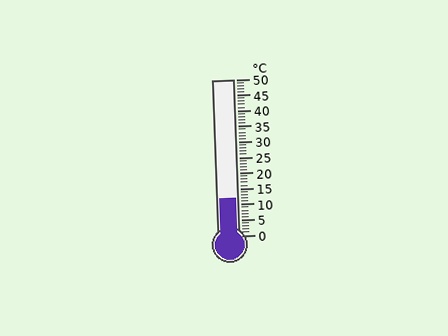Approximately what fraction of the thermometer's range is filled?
The thermometer is filled to approximately 25% of its range.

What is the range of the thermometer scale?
The thermometer scale ranges from 0°C to 50°C.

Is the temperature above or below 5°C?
The temperature is above 5°C.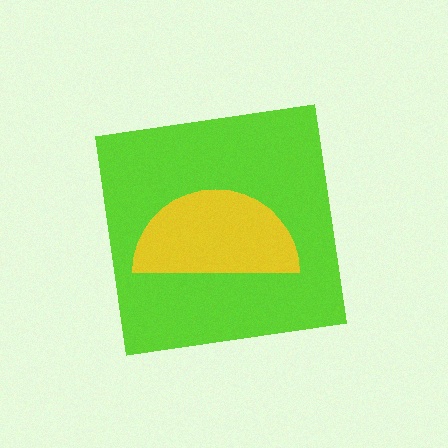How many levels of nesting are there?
2.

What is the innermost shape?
The yellow semicircle.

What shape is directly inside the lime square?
The yellow semicircle.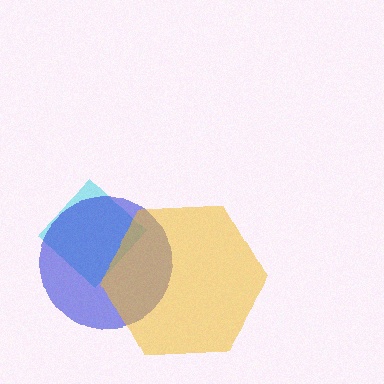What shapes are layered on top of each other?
The layered shapes are: a cyan diamond, a blue circle, a yellow hexagon.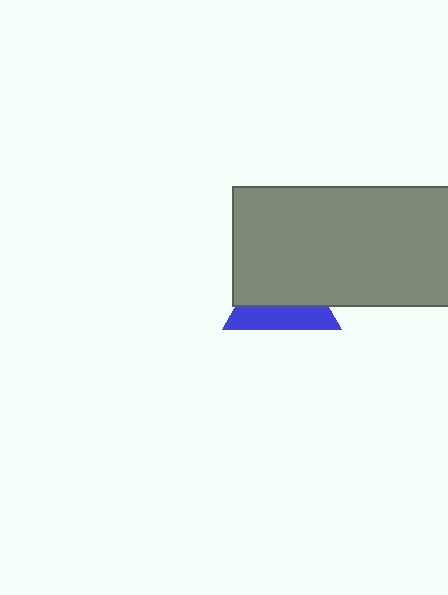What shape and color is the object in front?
The object in front is a gray rectangle.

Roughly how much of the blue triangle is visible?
A small part of it is visible (roughly 38%).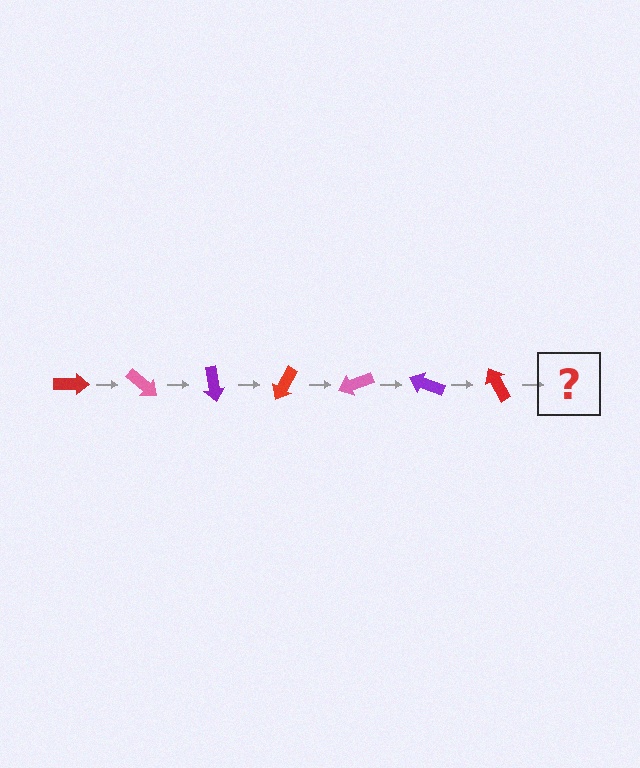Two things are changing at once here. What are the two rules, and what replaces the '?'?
The two rules are that it rotates 40 degrees each step and the color cycles through red, pink, and purple. The '?' should be a pink arrow, rotated 280 degrees from the start.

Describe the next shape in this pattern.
It should be a pink arrow, rotated 280 degrees from the start.